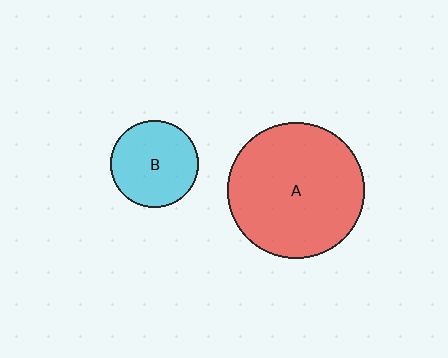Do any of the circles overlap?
No, none of the circles overlap.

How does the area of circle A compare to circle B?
Approximately 2.4 times.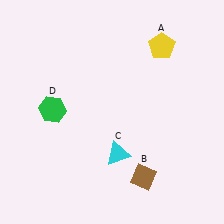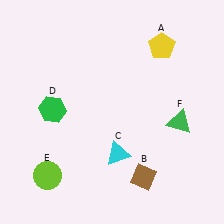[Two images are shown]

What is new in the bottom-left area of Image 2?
A lime circle (E) was added in the bottom-left area of Image 2.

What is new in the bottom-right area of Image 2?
A green triangle (F) was added in the bottom-right area of Image 2.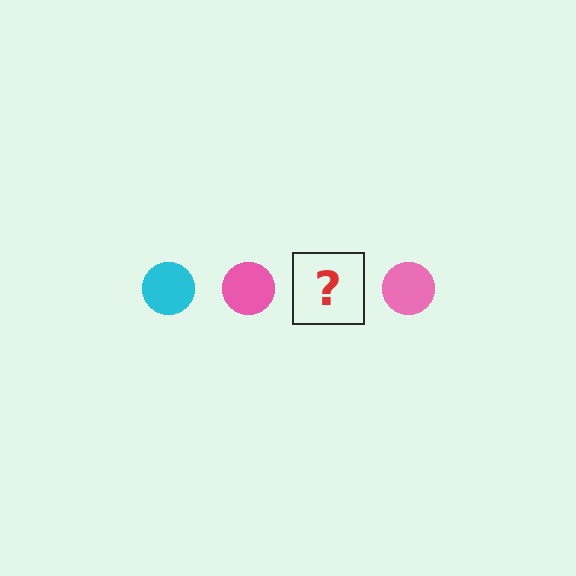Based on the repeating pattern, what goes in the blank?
The blank should be a cyan circle.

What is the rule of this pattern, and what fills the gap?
The rule is that the pattern cycles through cyan, pink circles. The gap should be filled with a cyan circle.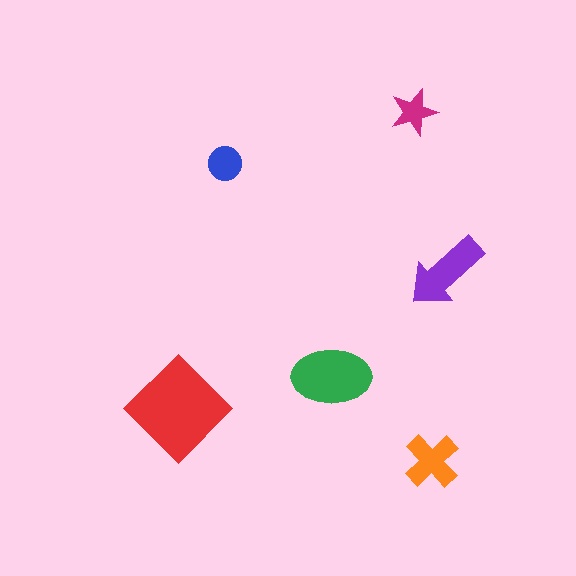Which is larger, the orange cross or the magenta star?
The orange cross.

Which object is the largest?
The red diamond.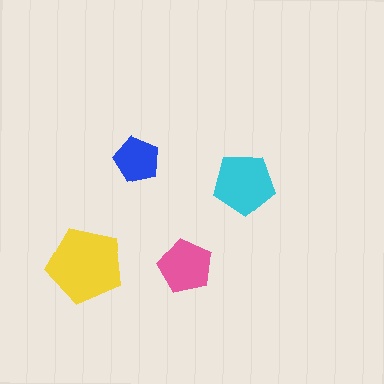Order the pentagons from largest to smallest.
the yellow one, the cyan one, the pink one, the blue one.